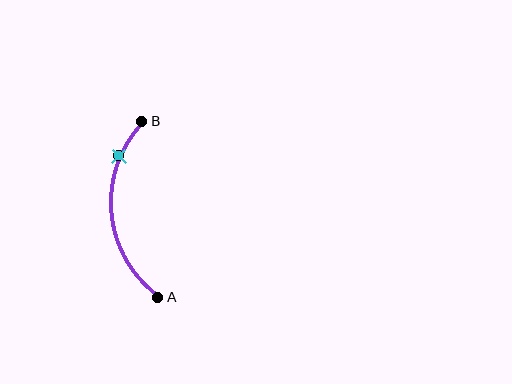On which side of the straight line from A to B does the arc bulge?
The arc bulges to the left of the straight line connecting A and B.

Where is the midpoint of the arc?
The arc midpoint is the point on the curve farthest from the straight line joining A and B. It sits to the left of that line.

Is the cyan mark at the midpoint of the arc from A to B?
No. The cyan mark lies on the arc but is closer to endpoint B. The arc midpoint would be at the point on the curve equidistant along the arc from both A and B.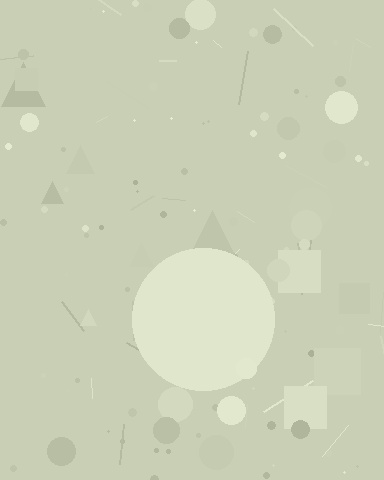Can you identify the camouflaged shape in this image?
The camouflaged shape is a circle.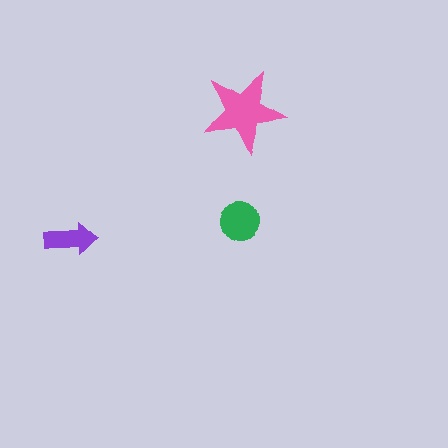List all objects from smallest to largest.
The purple arrow, the green circle, the pink star.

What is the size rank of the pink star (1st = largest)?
1st.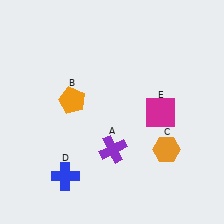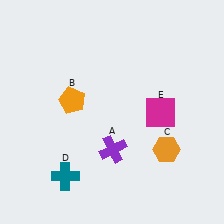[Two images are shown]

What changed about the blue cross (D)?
In Image 1, D is blue. In Image 2, it changed to teal.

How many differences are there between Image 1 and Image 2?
There is 1 difference between the two images.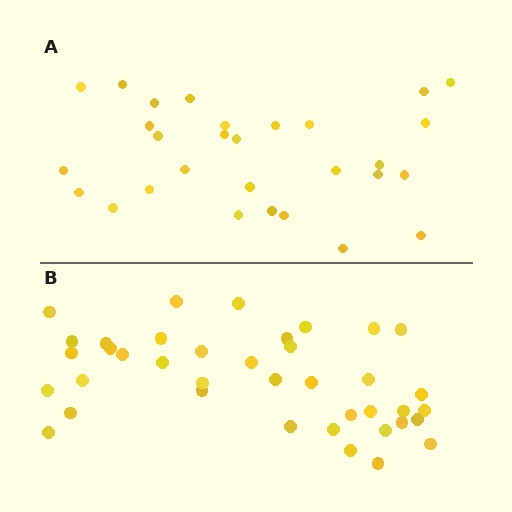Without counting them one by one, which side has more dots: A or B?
Region B (the bottom region) has more dots.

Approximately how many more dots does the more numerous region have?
Region B has roughly 10 or so more dots than region A.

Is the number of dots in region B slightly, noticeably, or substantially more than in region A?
Region B has noticeably more, but not dramatically so. The ratio is roughly 1.3 to 1.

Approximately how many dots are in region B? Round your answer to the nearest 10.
About 40 dots. (The exact count is 39, which rounds to 40.)